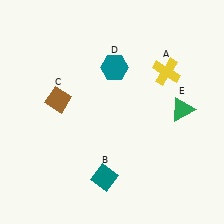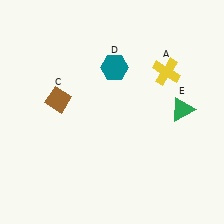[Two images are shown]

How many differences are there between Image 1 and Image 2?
There is 1 difference between the two images.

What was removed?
The teal diamond (B) was removed in Image 2.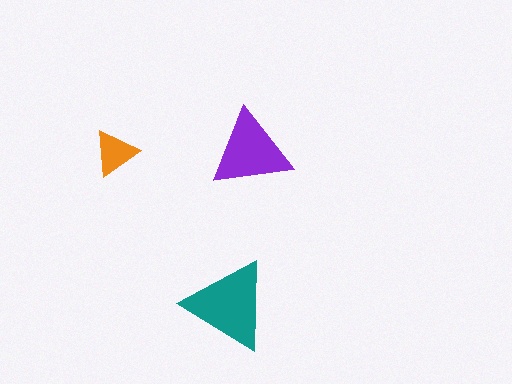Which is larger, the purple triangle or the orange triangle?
The purple one.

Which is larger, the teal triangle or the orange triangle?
The teal one.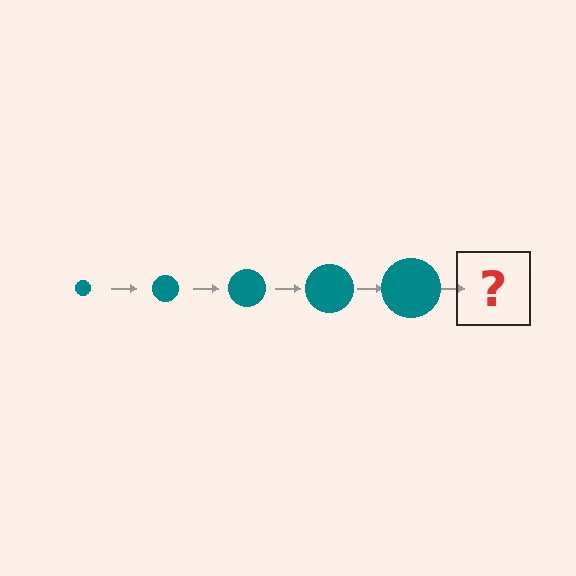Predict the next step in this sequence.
The next step is a teal circle, larger than the previous one.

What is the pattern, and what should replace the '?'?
The pattern is that the circle gets progressively larger each step. The '?' should be a teal circle, larger than the previous one.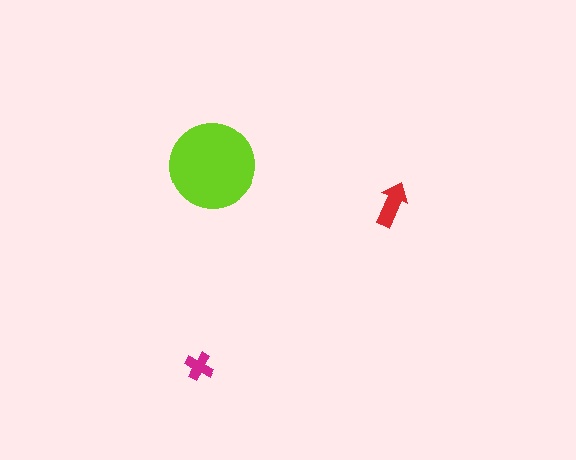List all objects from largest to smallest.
The lime circle, the red arrow, the magenta cross.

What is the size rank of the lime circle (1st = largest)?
1st.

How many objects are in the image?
There are 3 objects in the image.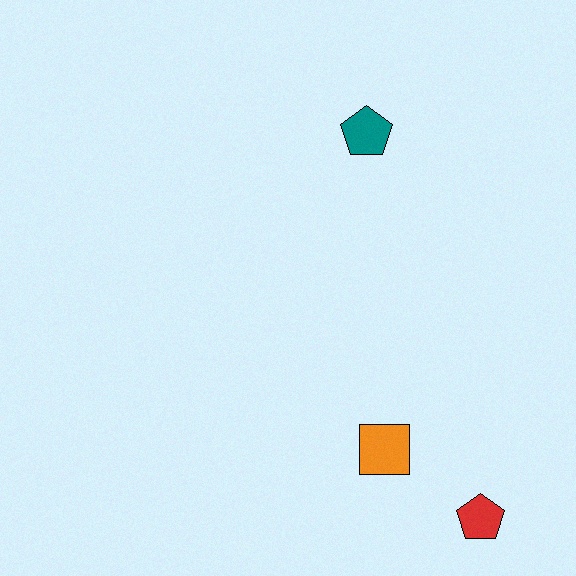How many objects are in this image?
There are 3 objects.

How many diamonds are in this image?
There are no diamonds.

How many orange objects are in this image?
There is 1 orange object.